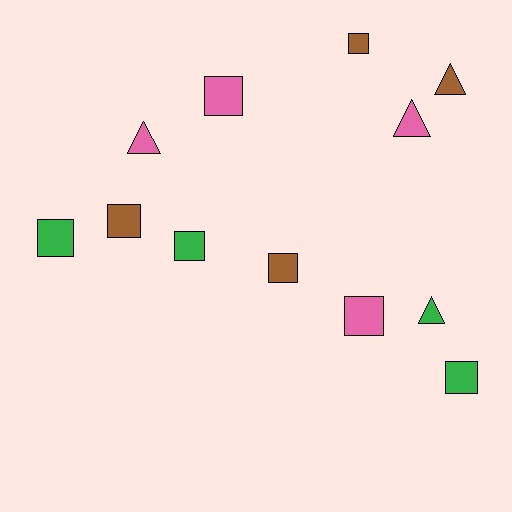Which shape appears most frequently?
Square, with 8 objects.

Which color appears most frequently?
Brown, with 4 objects.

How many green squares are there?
There are 3 green squares.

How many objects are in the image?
There are 12 objects.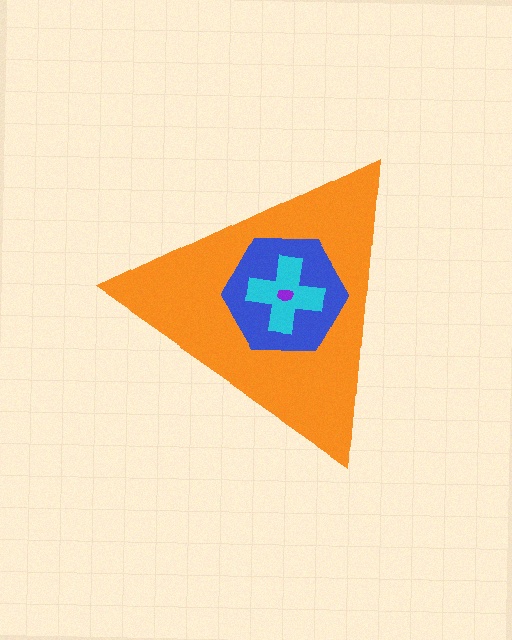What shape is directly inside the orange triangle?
The blue hexagon.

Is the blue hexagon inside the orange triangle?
Yes.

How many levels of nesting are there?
4.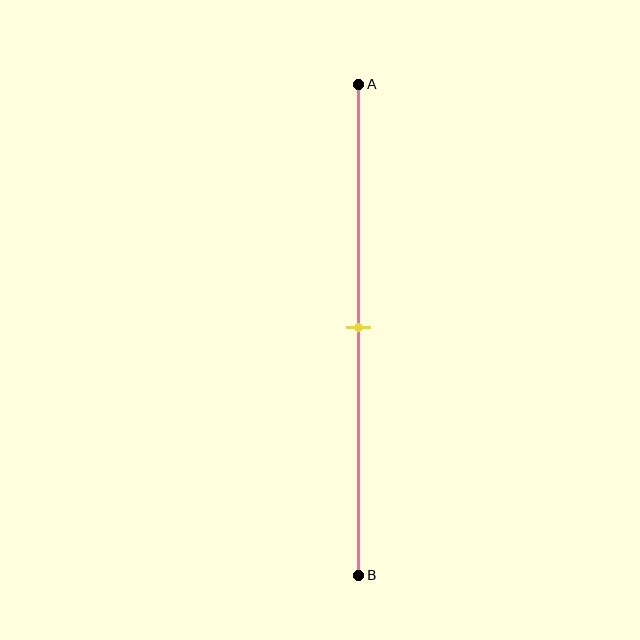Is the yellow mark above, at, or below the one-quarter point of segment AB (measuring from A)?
The yellow mark is below the one-quarter point of segment AB.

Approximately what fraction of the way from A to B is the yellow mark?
The yellow mark is approximately 50% of the way from A to B.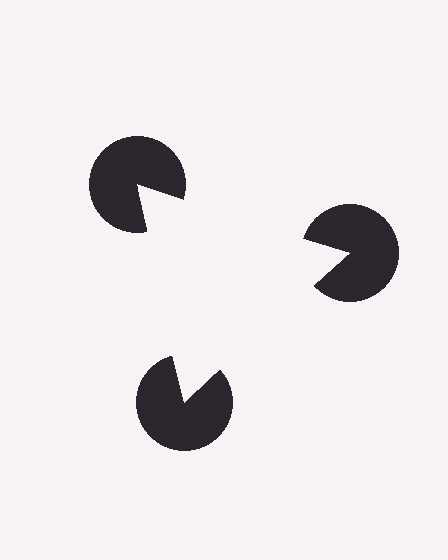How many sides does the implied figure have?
3 sides.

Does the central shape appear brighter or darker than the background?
It typically appears slightly brighter than the background, even though no actual brightness change is drawn.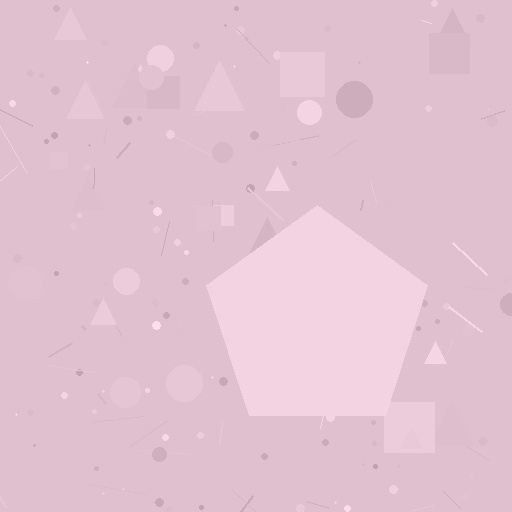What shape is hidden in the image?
A pentagon is hidden in the image.